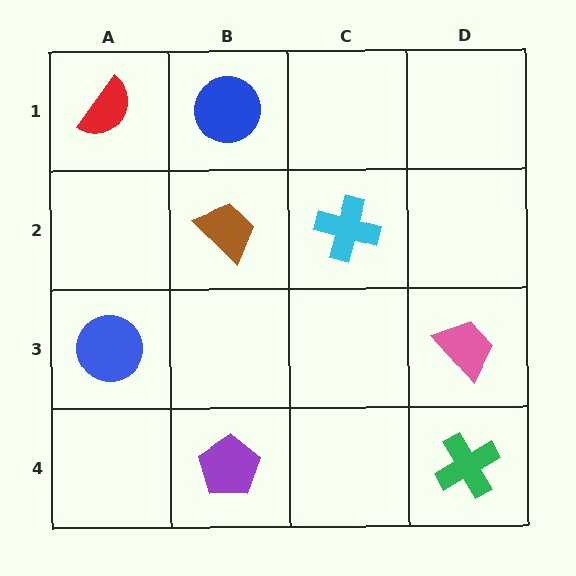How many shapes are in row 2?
2 shapes.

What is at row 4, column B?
A purple pentagon.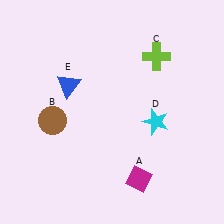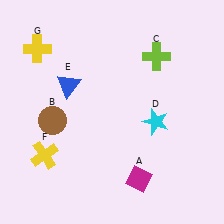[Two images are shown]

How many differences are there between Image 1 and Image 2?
There are 2 differences between the two images.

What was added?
A yellow cross (F), a yellow cross (G) were added in Image 2.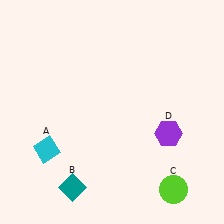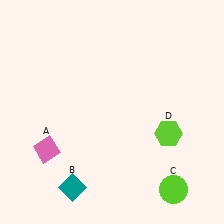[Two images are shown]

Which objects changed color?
A changed from cyan to pink. D changed from purple to lime.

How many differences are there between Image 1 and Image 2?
There are 2 differences between the two images.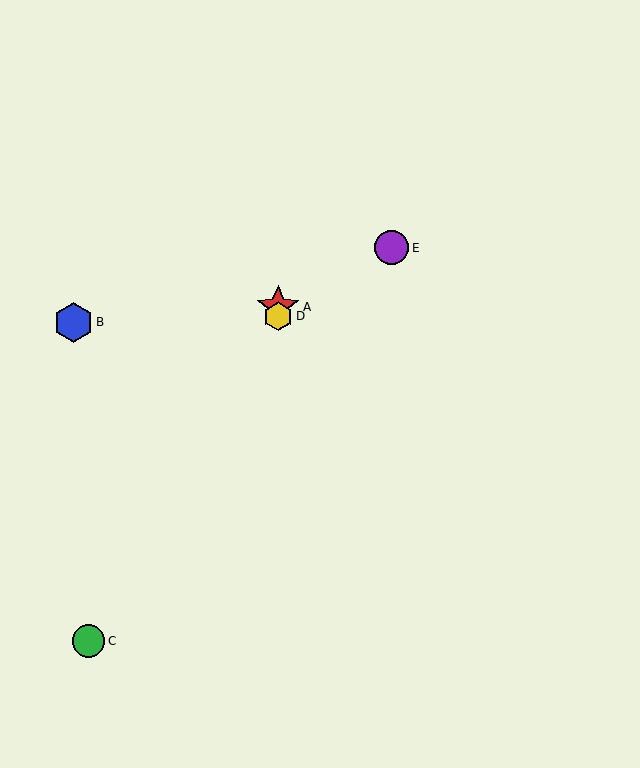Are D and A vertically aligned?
Yes, both are at x≈278.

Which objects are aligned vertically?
Objects A, D are aligned vertically.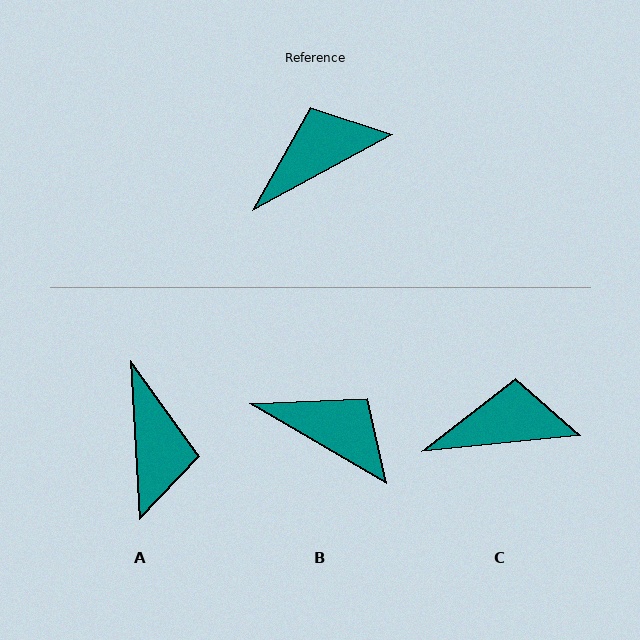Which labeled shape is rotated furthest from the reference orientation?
A, about 115 degrees away.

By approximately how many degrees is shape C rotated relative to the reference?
Approximately 23 degrees clockwise.